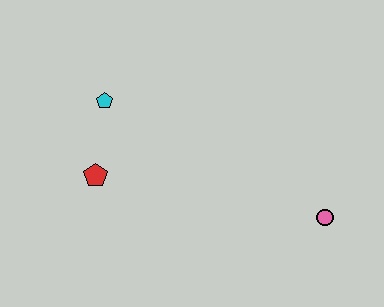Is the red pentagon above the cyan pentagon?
No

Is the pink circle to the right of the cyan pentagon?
Yes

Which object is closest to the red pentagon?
The cyan pentagon is closest to the red pentagon.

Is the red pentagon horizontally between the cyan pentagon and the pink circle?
No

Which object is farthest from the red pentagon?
The pink circle is farthest from the red pentagon.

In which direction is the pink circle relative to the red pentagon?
The pink circle is to the right of the red pentagon.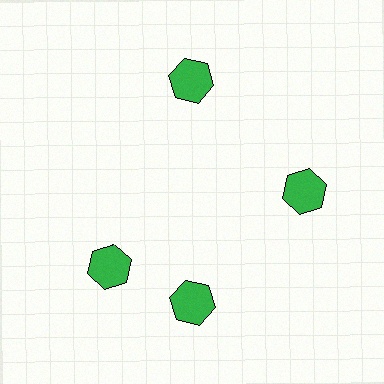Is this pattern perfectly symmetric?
No. The 4 green hexagons are arranged in a ring, but one element near the 9 o'clock position is rotated out of alignment along the ring, breaking the 4-fold rotational symmetry.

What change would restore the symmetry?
The symmetry would be restored by rotating it back into even spacing with its neighbors so that all 4 hexagons sit at equal angles and equal distance from the center.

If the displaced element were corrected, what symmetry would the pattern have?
It would have 4-fold rotational symmetry — the pattern would map onto itself every 90 degrees.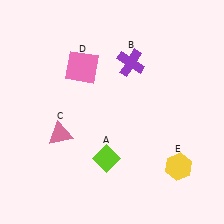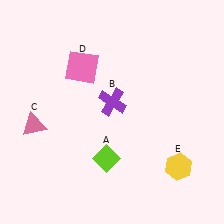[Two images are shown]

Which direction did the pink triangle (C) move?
The pink triangle (C) moved left.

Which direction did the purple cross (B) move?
The purple cross (B) moved down.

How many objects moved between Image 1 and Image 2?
2 objects moved between the two images.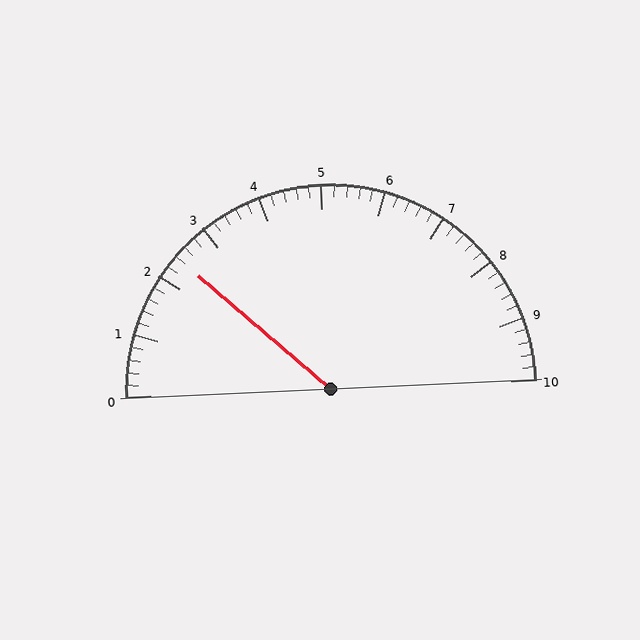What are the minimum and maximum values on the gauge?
The gauge ranges from 0 to 10.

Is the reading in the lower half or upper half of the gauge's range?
The reading is in the lower half of the range (0 to 10).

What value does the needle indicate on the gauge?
The needle indicates approximately 2.4.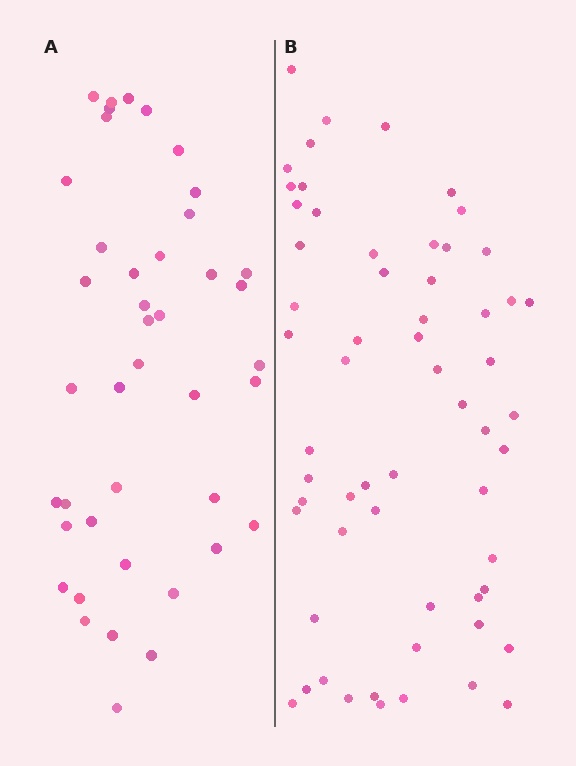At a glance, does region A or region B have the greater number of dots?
Region B (the right region) has more dots.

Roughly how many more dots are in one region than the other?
Region B has approximately 20 more dots than region A.